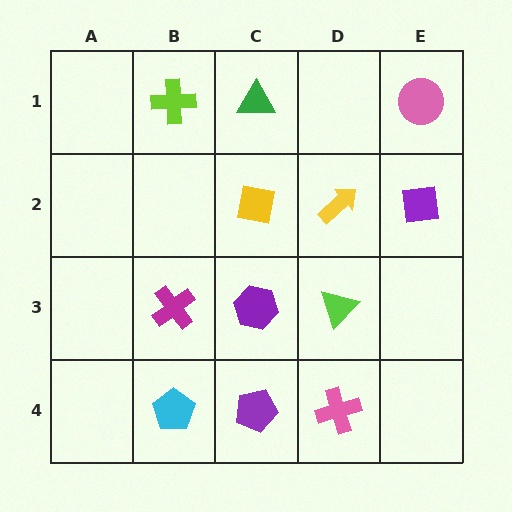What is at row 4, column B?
A cyan pentagon.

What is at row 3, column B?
A magenta cross.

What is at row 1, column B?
A lime cross.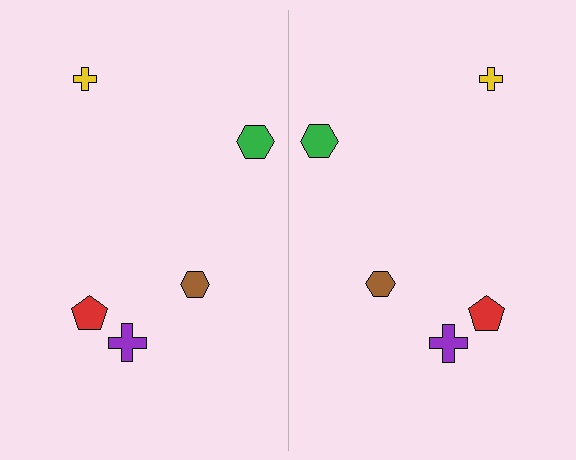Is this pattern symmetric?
Yes, this pattern has bilateral (reflection) symmetry.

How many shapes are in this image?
There are 10 shapes in this image.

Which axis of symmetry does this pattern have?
The pattern has a vertical axis of symmetry running through the center of the image.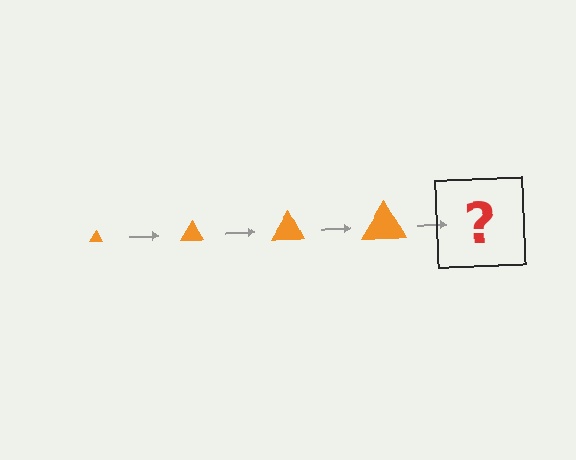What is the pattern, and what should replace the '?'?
The pattern is that the triangle gets progressively larger each step. The '?' should be an orange triangle, larger than the previous one.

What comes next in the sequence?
The next element should be an orange triangle, larger than the previous one.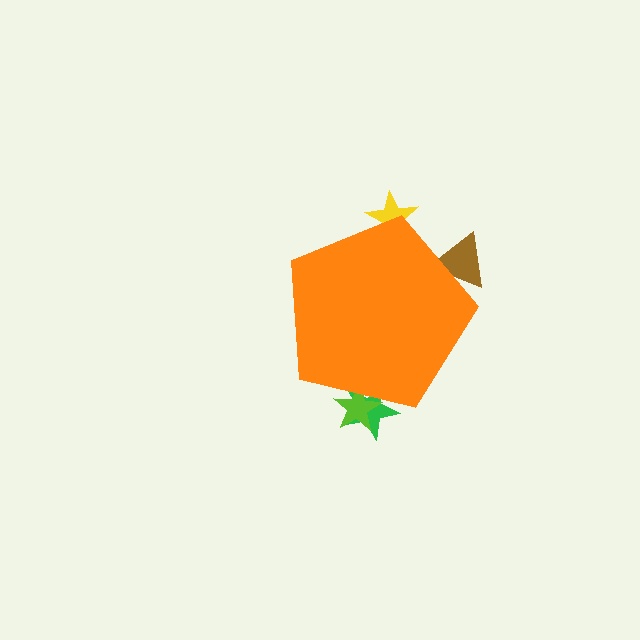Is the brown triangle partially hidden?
Yes, the brown triangle is partially hidden behind the orange pentagon.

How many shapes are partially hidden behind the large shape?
4 shapes are partially hidden.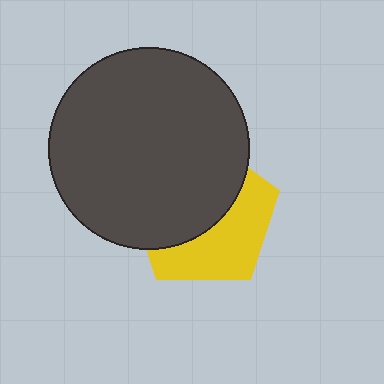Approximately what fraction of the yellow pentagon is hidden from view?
Roughly 55% of the yellow pentagon is hidden behind the dark gray circle.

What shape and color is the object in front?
The object in front is a dark gray circle.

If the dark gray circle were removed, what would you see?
You would see the complete yellow pentagon.